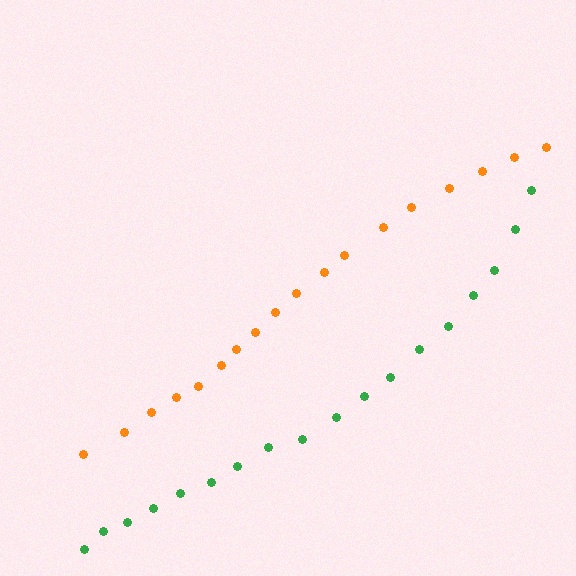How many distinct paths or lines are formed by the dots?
There are 2 distinct paths.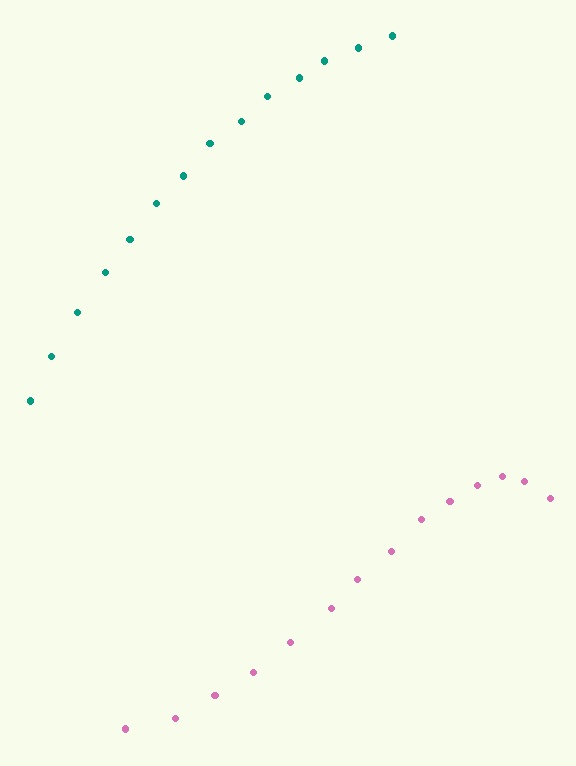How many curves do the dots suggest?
There are 2 distinct paths.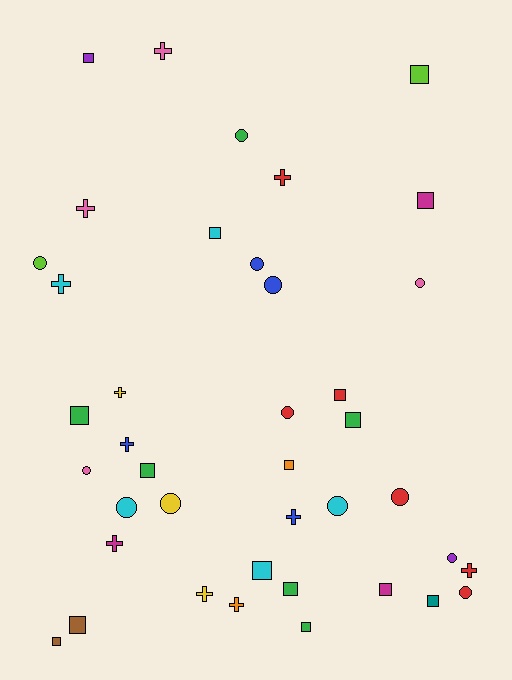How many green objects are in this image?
There are 6 green objects.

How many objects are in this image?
There are 40 objects.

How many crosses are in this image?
There are 11 crosses.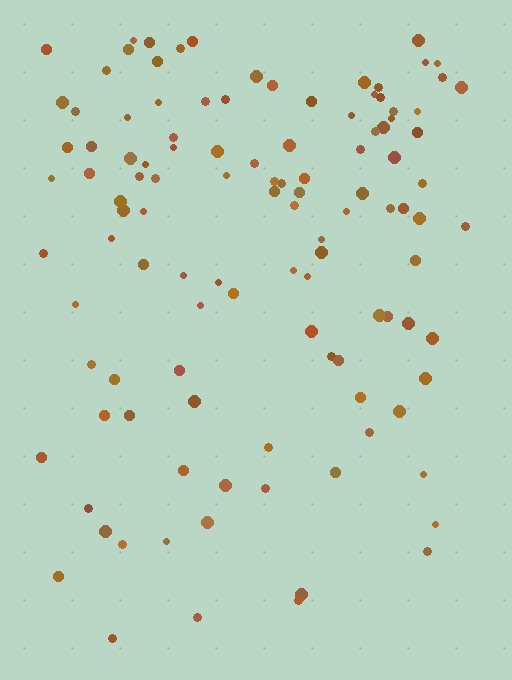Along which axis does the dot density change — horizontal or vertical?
Vertical.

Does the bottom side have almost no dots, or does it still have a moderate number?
Still a moderate number, just noticeably fewer than the top.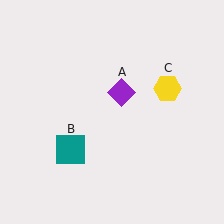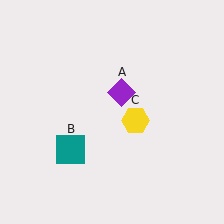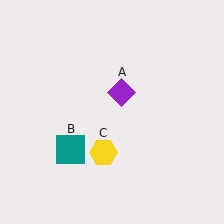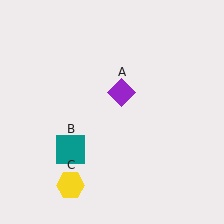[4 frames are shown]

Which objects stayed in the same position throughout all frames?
Purple diamond (object A) and teal square (object B) remained stationary.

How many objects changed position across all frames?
1 object changed position: yellow hexagon (object C).